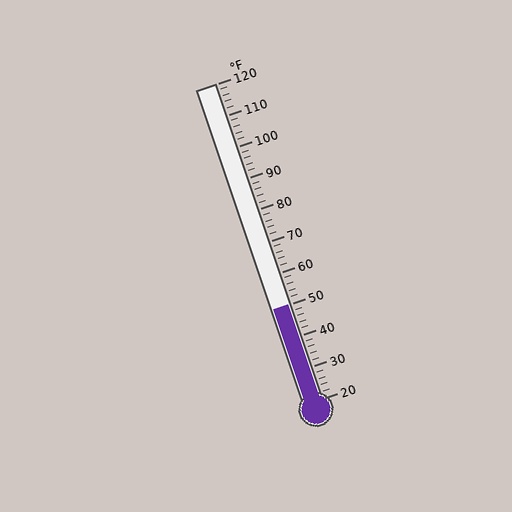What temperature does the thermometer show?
The thermometer shows approximately 50°F.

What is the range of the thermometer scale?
The thermometer scale ranges from 20°F to 120°F.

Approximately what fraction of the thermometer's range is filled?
The thermometer is filled to approximately 30% of its range.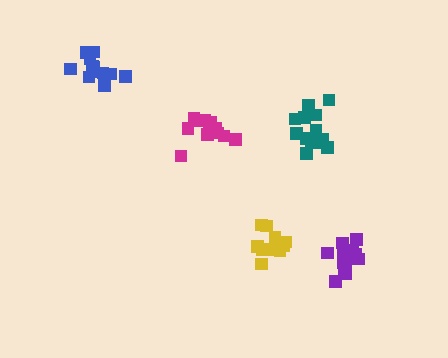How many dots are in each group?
Group 1: 10 dots, Group 2: 13 dots, Group 3: 12 dots, Group 4: 12 dots, Group 5: 13 dots (60 total).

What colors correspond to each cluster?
The clusters are colored: yellow, purple, blue, magenta, teal.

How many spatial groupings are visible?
There are 5 spatial groupings.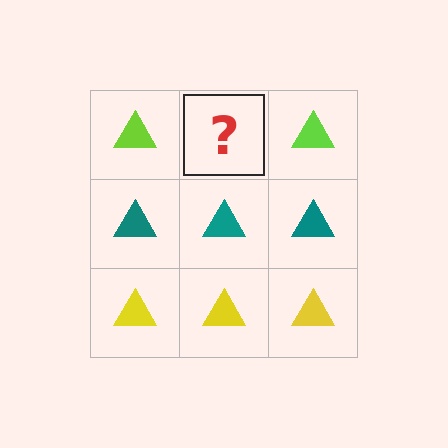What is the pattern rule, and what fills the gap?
The rule is that each row has a consistent color. The gap should be filled with a lime triangle.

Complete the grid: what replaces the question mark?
The question mark should be replaced with a lime triangle.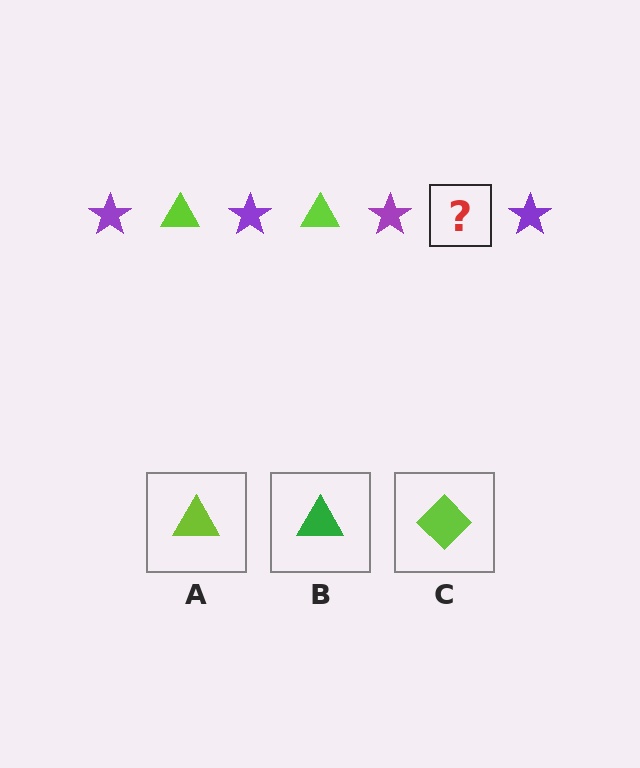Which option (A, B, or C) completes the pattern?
A.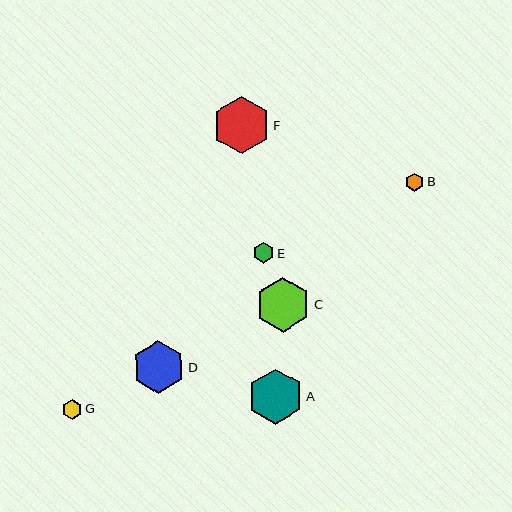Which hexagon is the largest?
Hexagon F is the largest with a size of approximately 57 pixels.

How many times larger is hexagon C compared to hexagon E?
Hexagon C is approximately 2.6 times the size of hexagon E.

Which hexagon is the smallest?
Hexagon B is the smallest with a size of approximately 18 pixels.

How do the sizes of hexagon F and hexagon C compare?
Hexagon F and hexagon C are approximately the same size.